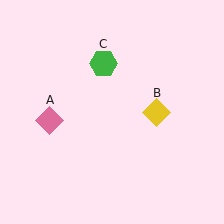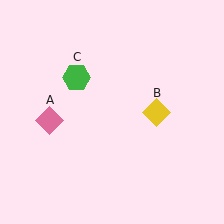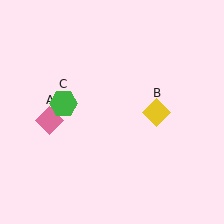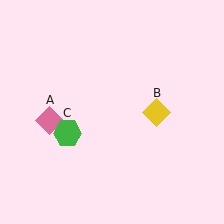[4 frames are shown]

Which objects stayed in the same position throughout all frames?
Pink diamond (object A) and yellow diamond (object B) remained stationary.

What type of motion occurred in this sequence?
The green hexagon (object C) rotated counterclockwise around the center of the scene.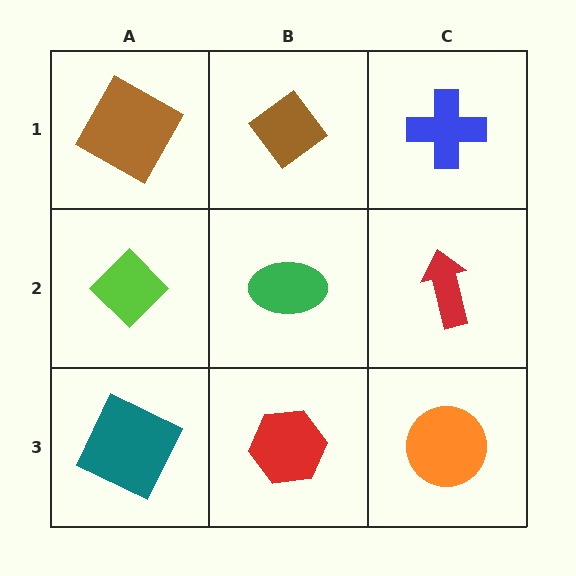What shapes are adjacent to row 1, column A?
A lime diamond (row 2, column A), a brown diamond (row 1, column B).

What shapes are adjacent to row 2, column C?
A blue cross (row 1, column C), an orange circle (row 3, column C), a green ellipse (row 2, column B).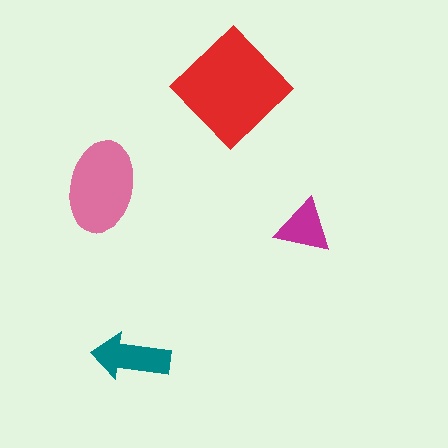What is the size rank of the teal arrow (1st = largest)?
3rd.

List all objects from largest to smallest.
The red diamond, the pink ellipse, the teal arrow, the magenta triangle.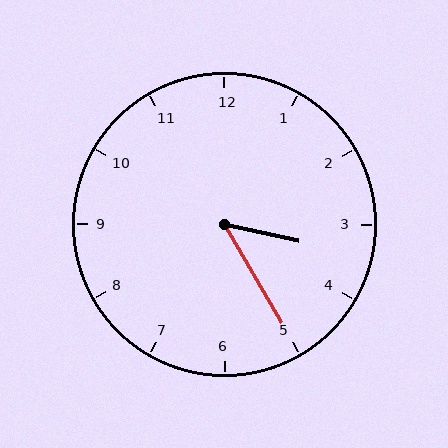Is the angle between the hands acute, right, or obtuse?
It is acute.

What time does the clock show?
3:25.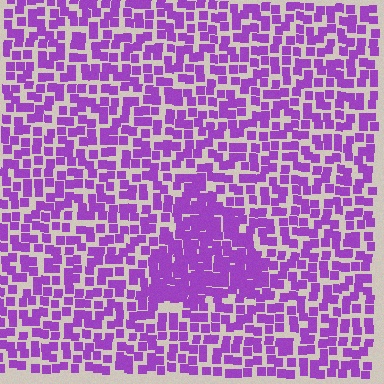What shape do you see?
I see a triangle.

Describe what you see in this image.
The image contains small purple elements arranged at two different densities. A triangle-shaped region is visible where the elements are more densely packed than the surrounding area.